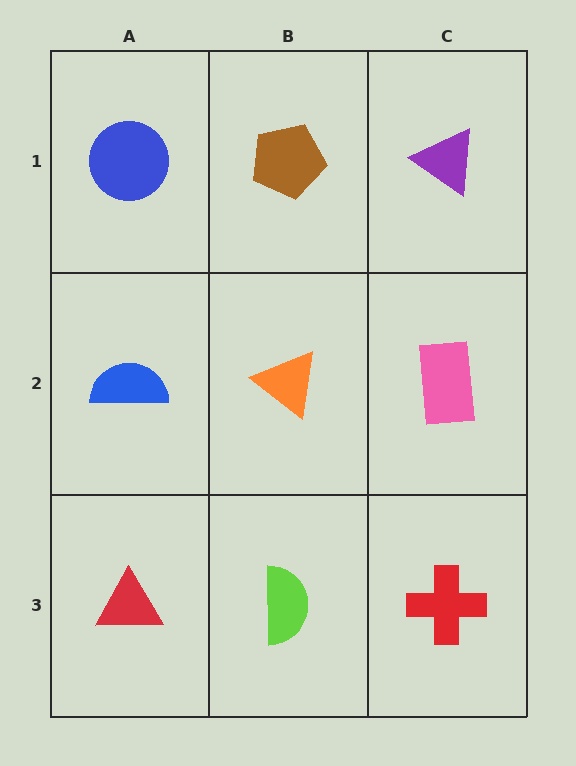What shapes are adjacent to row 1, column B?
An orange triangle (row 2, column B), a blue circle (row 1, column A), a purple triangle (row 1, column C).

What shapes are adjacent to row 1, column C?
A pink rectangle (row 2, column C), a brown pentagon (row 1, column B).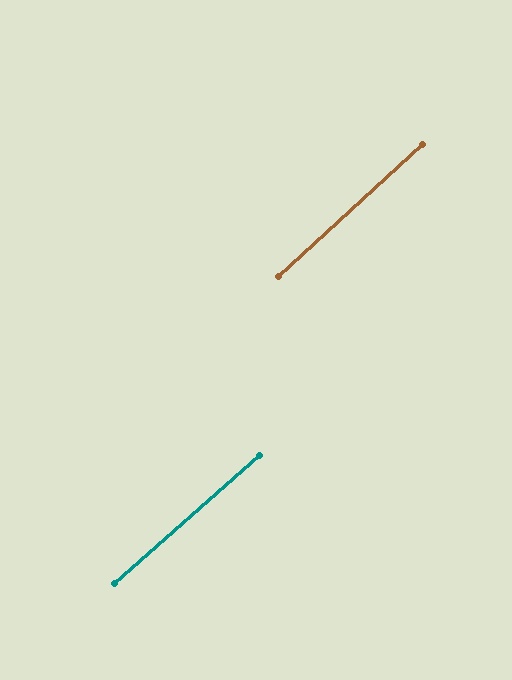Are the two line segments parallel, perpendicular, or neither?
Parallel — their directions differ by only 1.3°.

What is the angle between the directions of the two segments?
Approximately 1 degree.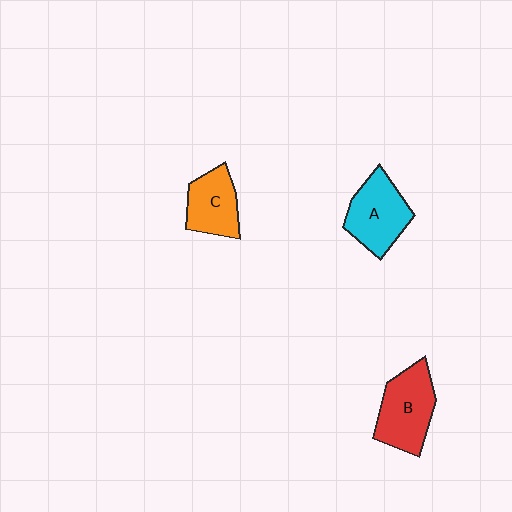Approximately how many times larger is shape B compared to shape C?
Approximately 1.3 times.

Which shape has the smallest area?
Shape C (orange).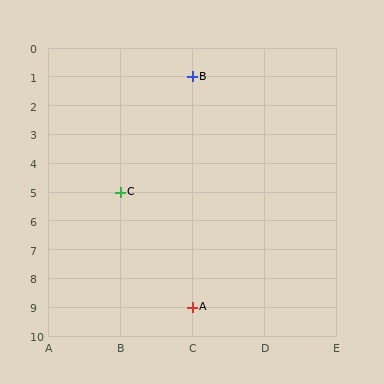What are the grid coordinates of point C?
Point C is at grid coordinates (B, 5).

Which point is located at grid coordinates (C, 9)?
Point A is at (C, 9).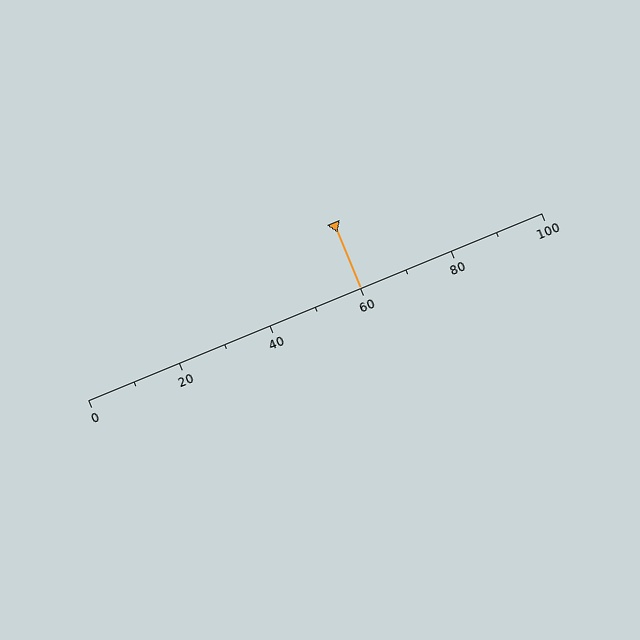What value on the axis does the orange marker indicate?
The marker indicates approximately 60.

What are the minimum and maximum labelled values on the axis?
The axis runs from 0 to 100.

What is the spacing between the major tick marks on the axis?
The major ticks are spaced 20 apart.